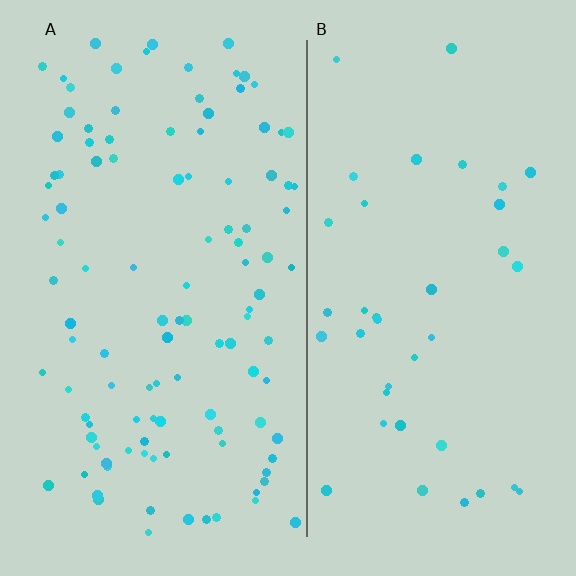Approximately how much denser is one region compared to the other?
Approximately 2.9× — region A over region B.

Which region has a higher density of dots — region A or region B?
A (the left).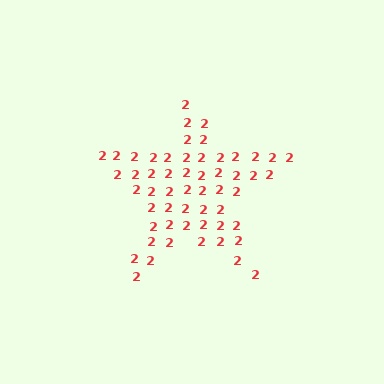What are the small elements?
The small elements are digit 2's.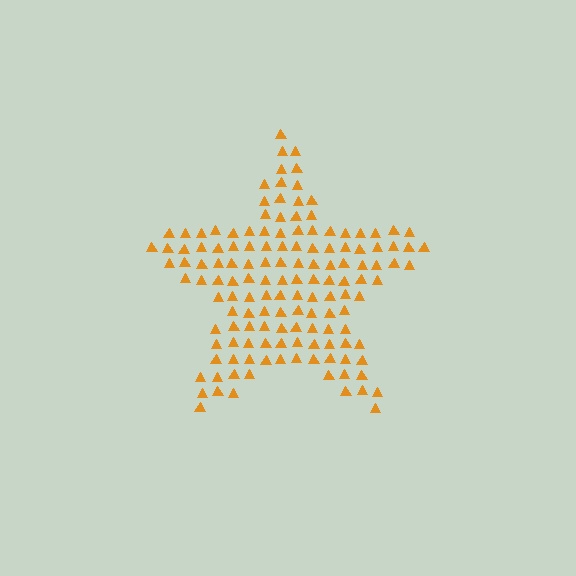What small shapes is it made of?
It is made of small triangles.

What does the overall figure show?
The overall figure shows a star.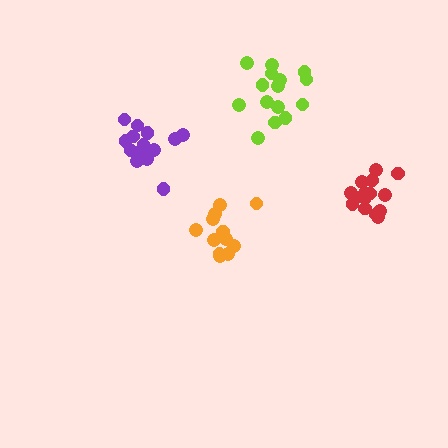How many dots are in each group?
Group 1: 15 dots, Group 2: 15 dots, Group 3: 13 dots, Group 4: 16 dots (59 total).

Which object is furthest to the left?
The purple cluster is leftmost.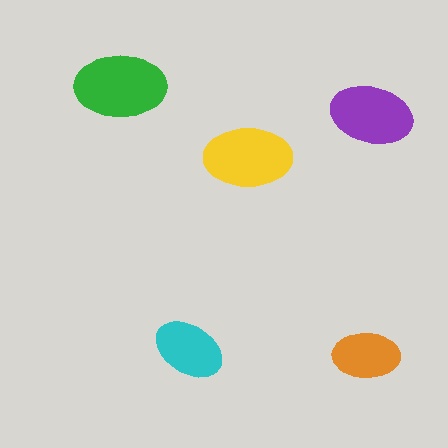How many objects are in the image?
There are 5 objects in the image.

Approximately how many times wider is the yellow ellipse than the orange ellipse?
About 1.5 times wider.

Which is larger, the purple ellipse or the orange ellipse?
The purple one.